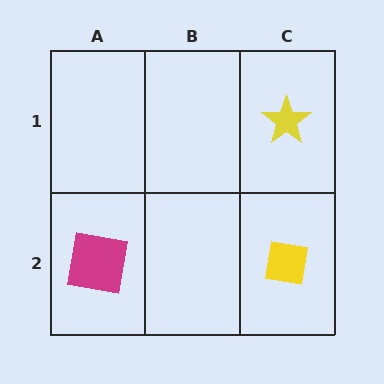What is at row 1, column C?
A yellow star.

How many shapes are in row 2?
2 shapes.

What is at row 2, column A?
A magenta square.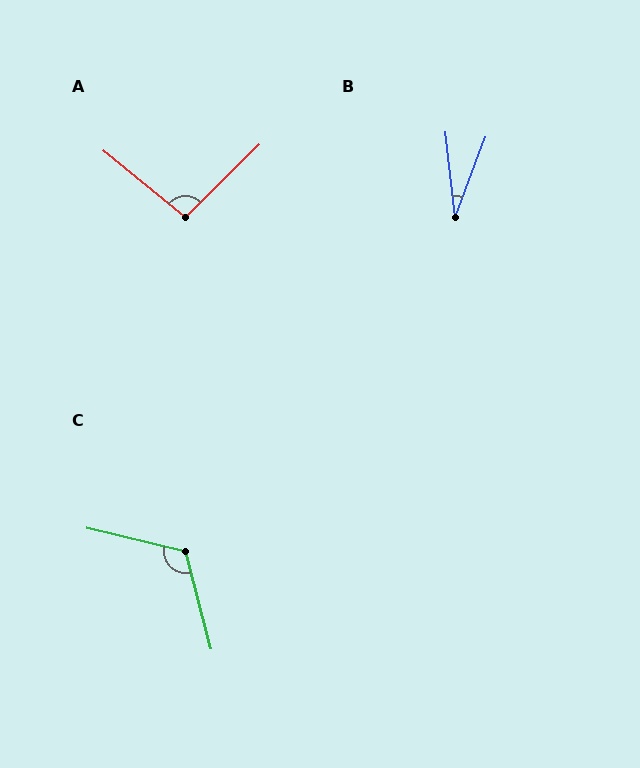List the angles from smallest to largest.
B (28°), A (96°), C (118°).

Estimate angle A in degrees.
Approximately 96 degrees.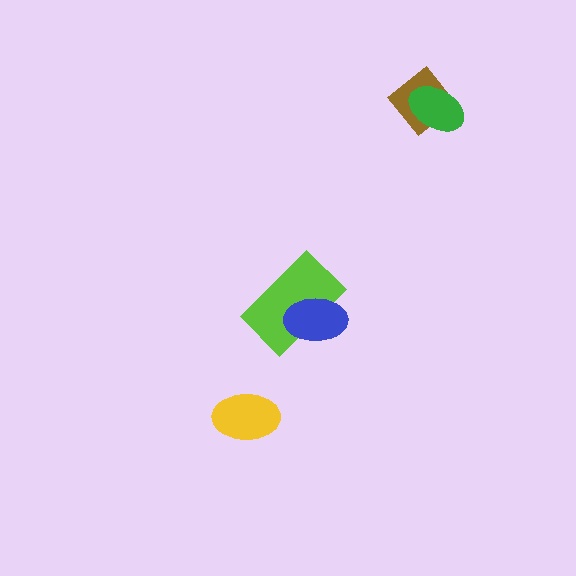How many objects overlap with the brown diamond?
1 object overlaps with the brown diamond.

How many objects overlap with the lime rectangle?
1 object overlaps with the lime rectangle.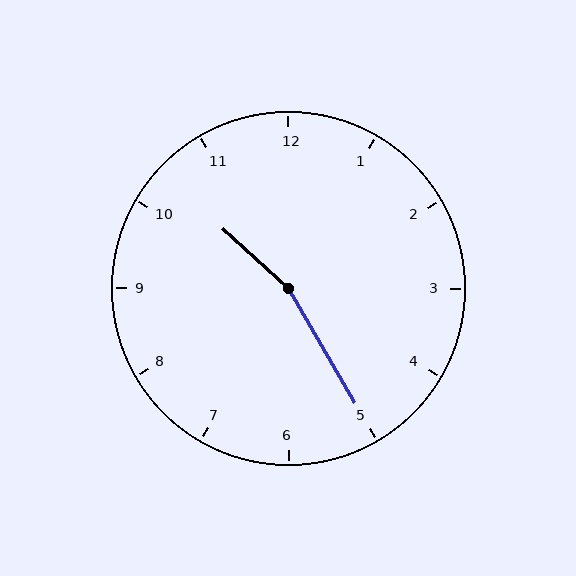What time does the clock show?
10:25.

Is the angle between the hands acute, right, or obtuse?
It is obtuse.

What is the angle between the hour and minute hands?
Approximately 162 degrees.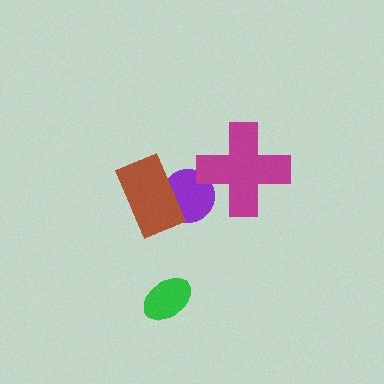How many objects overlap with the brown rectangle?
1 object overlaps with the brown rectangle.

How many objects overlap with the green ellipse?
0 objects overlap with the green ellipse.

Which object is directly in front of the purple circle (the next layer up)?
The brown rectangle is directly in front of the purple circle.